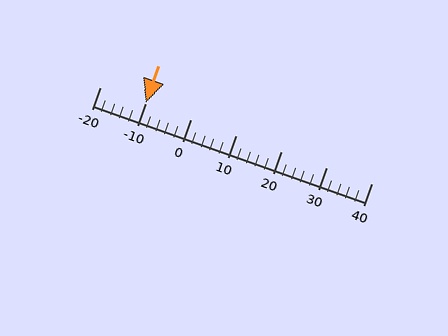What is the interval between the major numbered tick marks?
The major tick marks are spaced 10 units apart.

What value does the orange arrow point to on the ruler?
The orange arrow points to approximately -10.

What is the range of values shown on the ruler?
The ruler shows values from -20 to 40.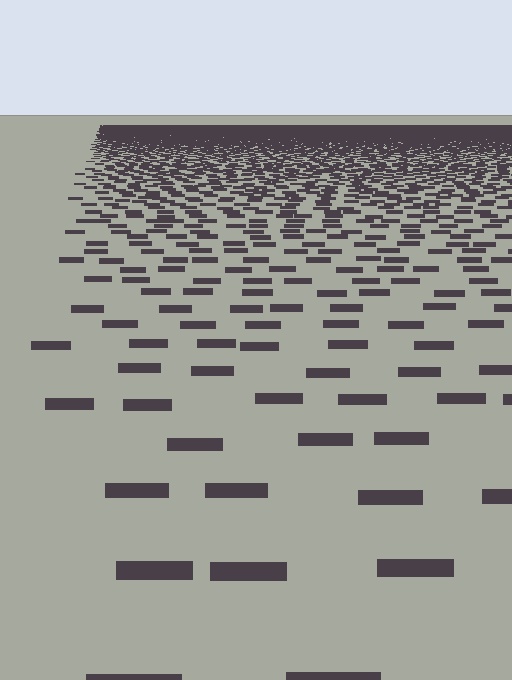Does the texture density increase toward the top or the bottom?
Density increases toward the top.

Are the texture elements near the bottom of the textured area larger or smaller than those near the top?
Larger. Near the bottom, elements are closer to the viewer and appear at a bigger on-screen size.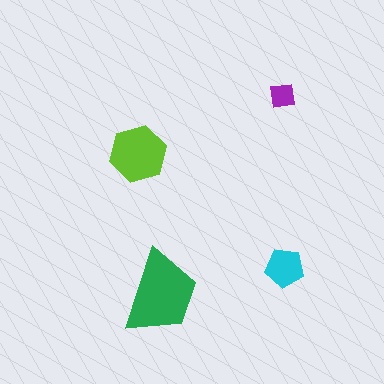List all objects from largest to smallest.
The green trapezoid, the lime hexagon, the cyan pentagon, the purple square.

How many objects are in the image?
There are 4 objects in the image.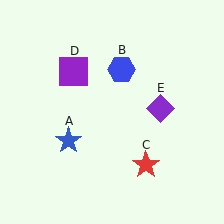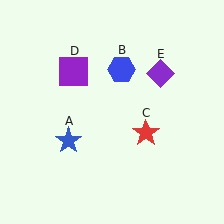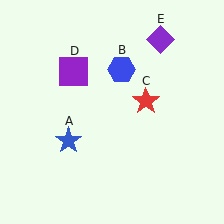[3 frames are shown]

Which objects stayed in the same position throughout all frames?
Blue star (object A) and blue hexagon (object B) and purple square (object D) remained stationary.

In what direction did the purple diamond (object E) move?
The purple diamond (object E) moved up.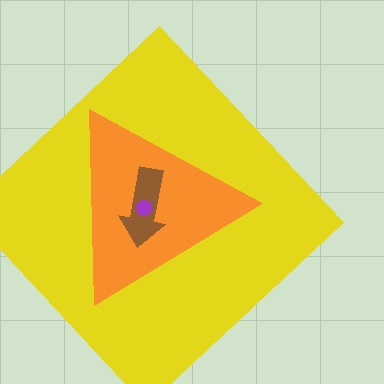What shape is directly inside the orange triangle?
The brown arrow.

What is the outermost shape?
The yellow diamond.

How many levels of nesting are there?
4.